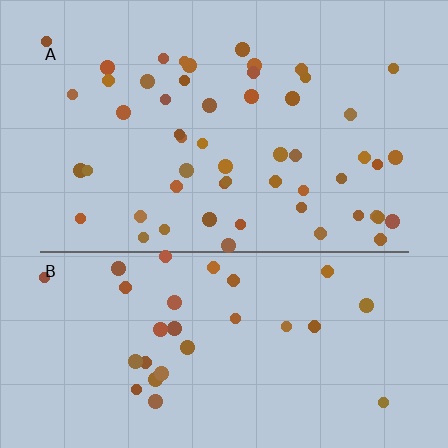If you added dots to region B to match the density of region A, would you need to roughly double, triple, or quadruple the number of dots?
Approximately double.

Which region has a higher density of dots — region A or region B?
A (the top).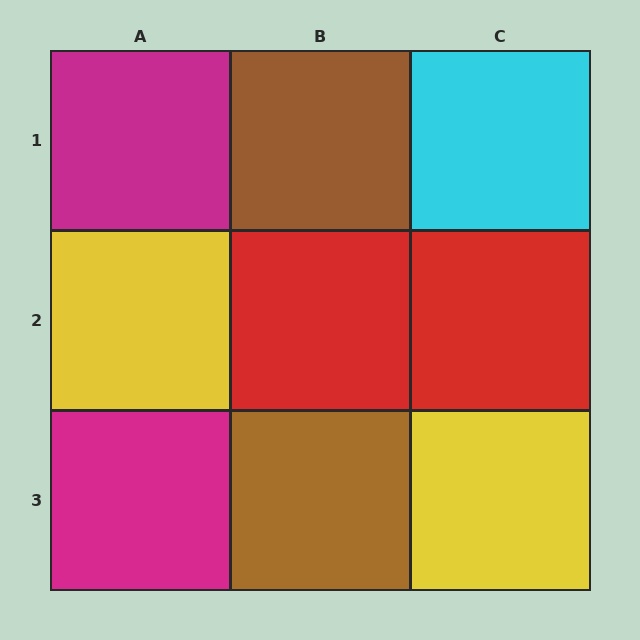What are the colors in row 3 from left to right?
Magenta, brown, yellow.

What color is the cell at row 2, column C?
Red.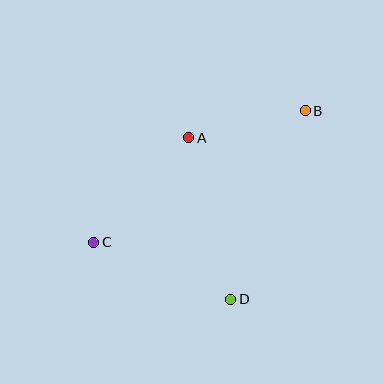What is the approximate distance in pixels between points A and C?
The distance between A and C is approximately 141 pixels.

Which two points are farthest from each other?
Points B and C are farthest from each other.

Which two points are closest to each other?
Points A and B are closest to each other.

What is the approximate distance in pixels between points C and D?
The distance between C and D is approximately 149 pixels.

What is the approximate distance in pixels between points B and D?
The distance between B and D is approximately 203 pixels.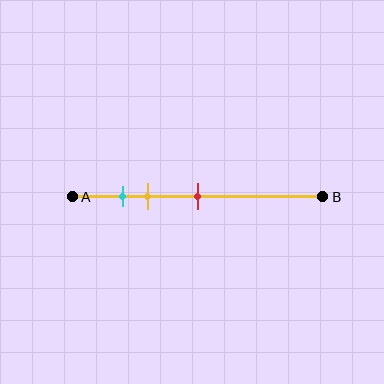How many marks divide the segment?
There are 3 marks dividing the segment.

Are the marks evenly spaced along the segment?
No, the marks are not evenly spaced.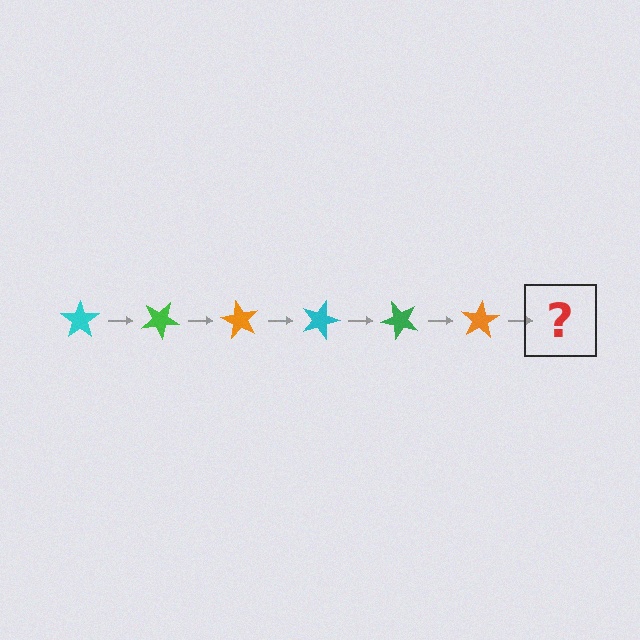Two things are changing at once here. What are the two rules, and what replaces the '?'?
The two rules are that it rotates 30 degrees each step and the color cycles through cyan, green, and orange. The '?' should be a cyan star, rotated 180 degrees from the start.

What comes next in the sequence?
The next element should be a cyan star, rotated 180 degrees from the start.